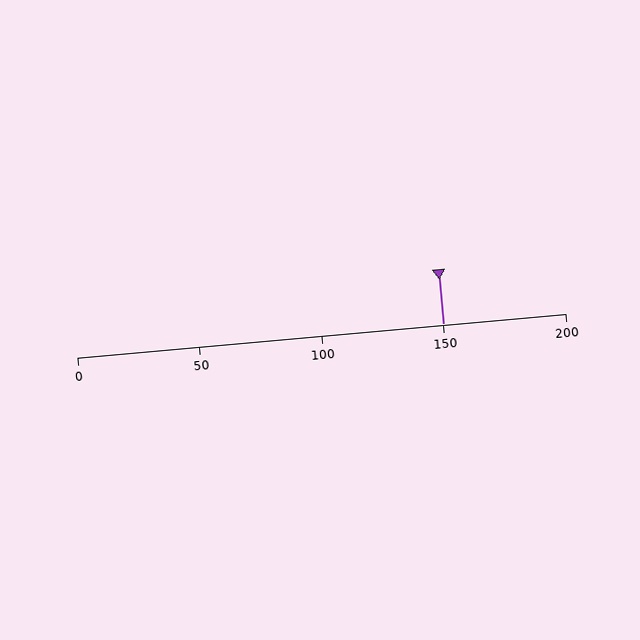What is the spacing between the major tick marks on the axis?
The major ticks are spaced 50 apart.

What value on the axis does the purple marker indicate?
The marker indicates approximately 150.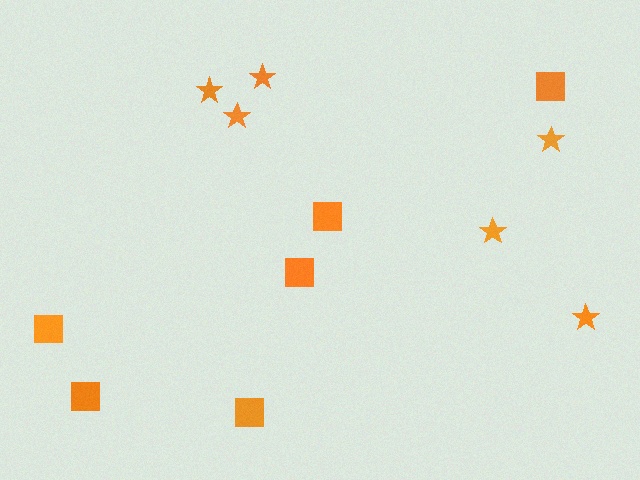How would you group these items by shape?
There are 2 groups: one group of stars (6) and one group of squares (6).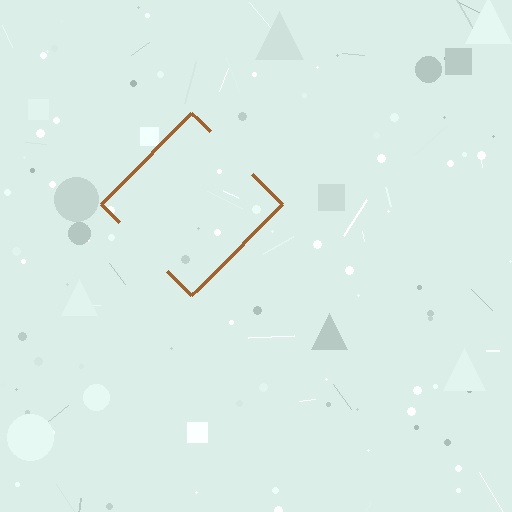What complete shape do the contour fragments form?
The contour fragments form a diamond.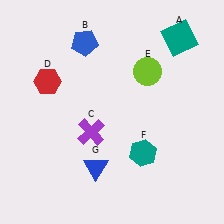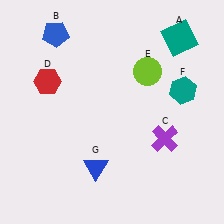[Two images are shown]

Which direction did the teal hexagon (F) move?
The teal hexagon (F) moved up.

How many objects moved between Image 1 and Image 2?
3 objects moved between the two images.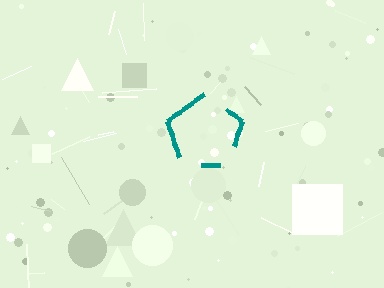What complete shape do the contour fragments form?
The contour fragments form a pentagon.